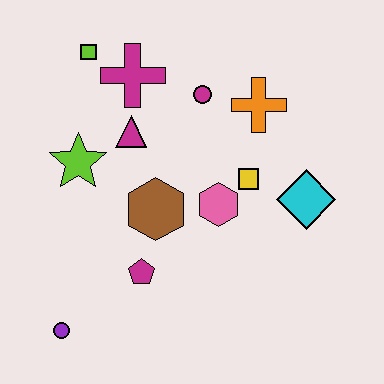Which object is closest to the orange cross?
The magenta circle is closest to the orange cross.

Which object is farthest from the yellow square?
The purple circle is farthest from the yellow square.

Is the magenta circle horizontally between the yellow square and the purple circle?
Yes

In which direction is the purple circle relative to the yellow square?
The purple circle is to the left of the yellow square.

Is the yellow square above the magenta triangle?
No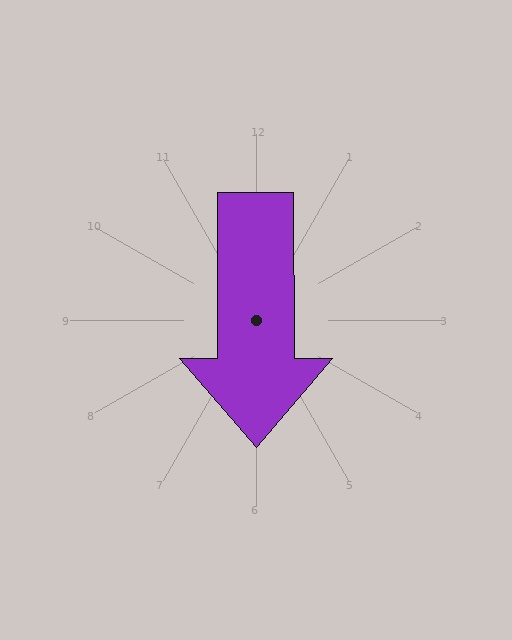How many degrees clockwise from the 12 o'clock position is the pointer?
Approximately 180 degrees.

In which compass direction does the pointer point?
South.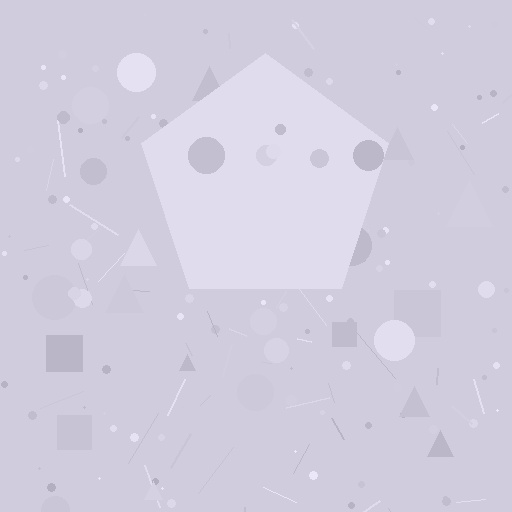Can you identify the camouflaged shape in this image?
The camouflaged shape is a pentagon.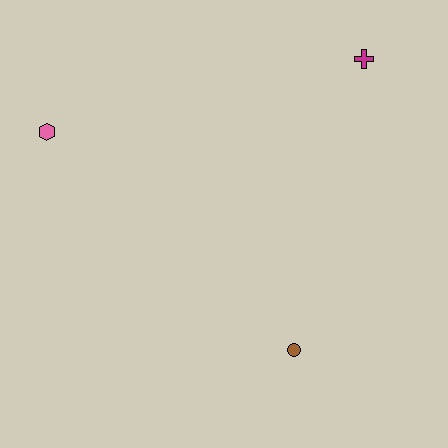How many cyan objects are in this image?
There are no cyan objects.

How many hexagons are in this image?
There is 1 hexagon.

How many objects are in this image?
There are 3 objects.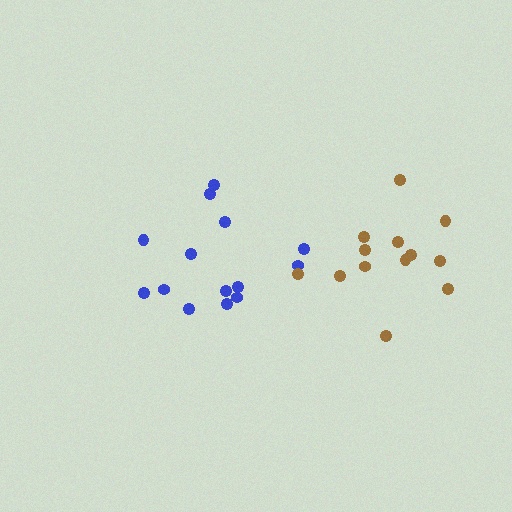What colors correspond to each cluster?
The clusters are colored: blue, brown.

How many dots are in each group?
Group 1: 14 dots, Group 2: 13 dots (27 total).